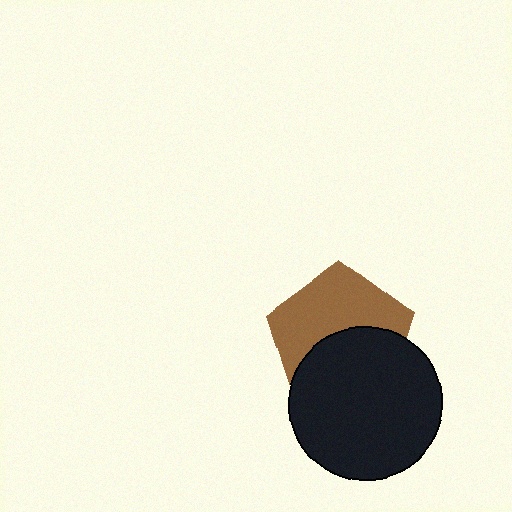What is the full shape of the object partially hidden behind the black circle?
The partially hidden object is a brown pentagon.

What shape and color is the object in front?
The object in front is a black circle.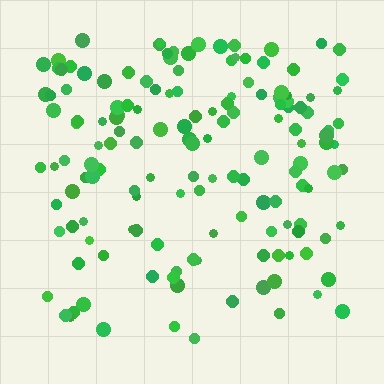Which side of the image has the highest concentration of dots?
The top.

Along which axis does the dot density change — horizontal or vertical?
Vertical.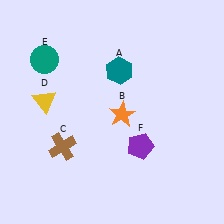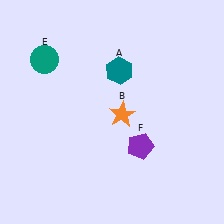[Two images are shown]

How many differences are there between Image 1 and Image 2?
There are 2 differences between the two images.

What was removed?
The yellow triangle (D), the brown cross (C) were removed in Image 2.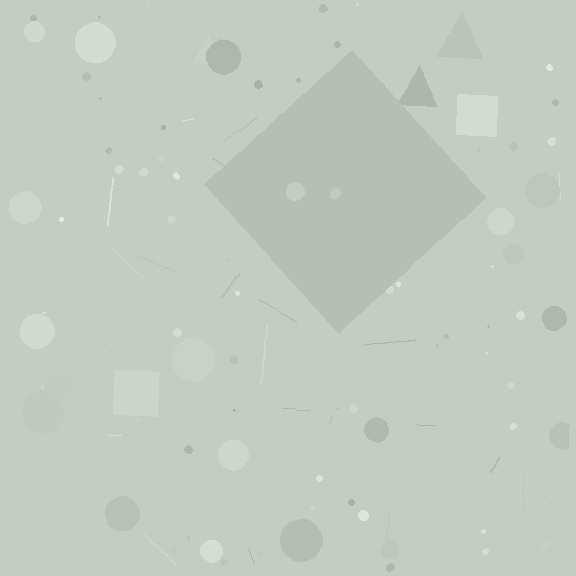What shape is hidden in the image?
A diamond is hidden in the image.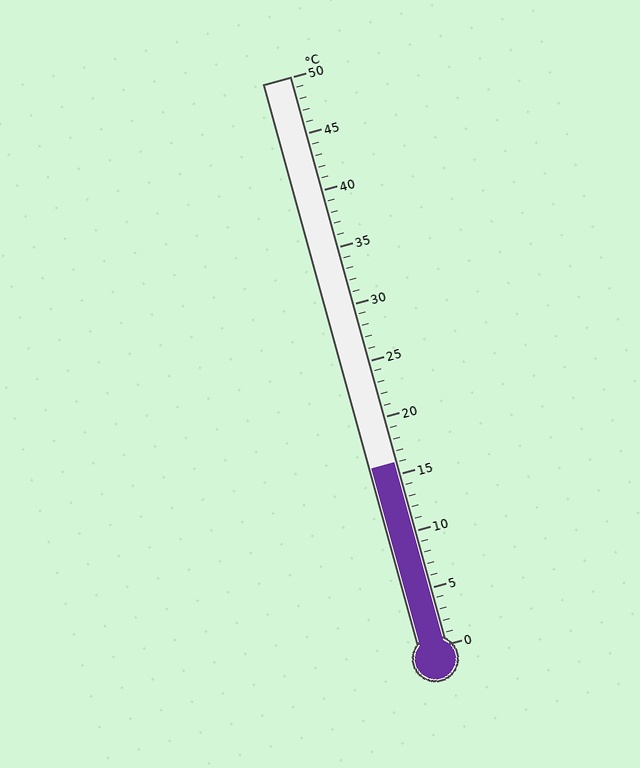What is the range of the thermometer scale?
The thermometer scale ranges from 0°C to 50°C.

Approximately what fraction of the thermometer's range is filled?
The thermometer is filled to approximately 30% of its range.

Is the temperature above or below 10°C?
The temperature is above 10°C.